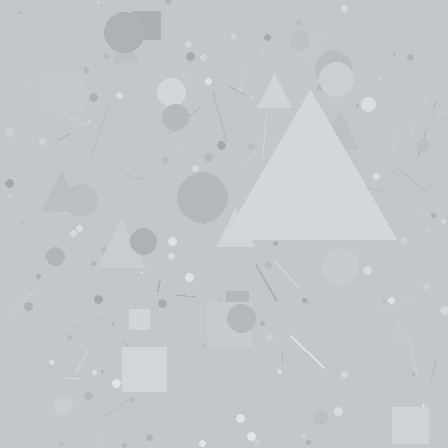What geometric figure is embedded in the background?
A triangle is embedded in the background.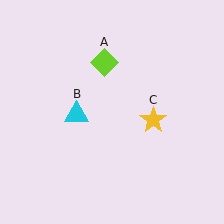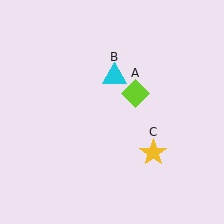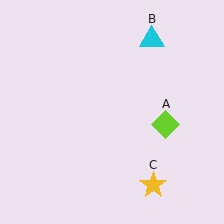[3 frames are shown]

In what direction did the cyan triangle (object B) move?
The cyan triangle (object B) moved up and to the right.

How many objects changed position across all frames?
3 objects changed position: lime diamond (object A), cyan triangle (object B), yellow star (object C).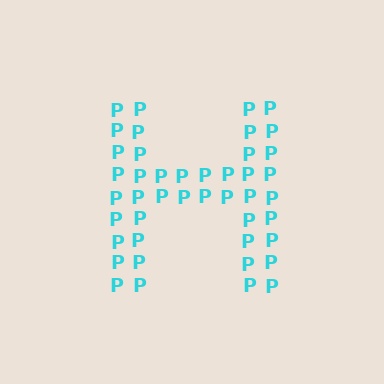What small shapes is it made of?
It is made of small letter P's.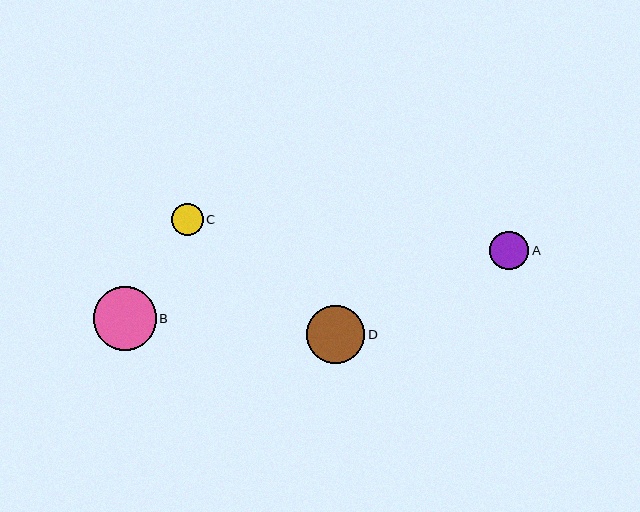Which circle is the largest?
Circle B is the largest with a size of approximately 63 pixels.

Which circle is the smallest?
Circle C is the smallest with a size of approximately 32 pixels.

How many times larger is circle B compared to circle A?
Circle B is approximately 1.6 times the size of circle A.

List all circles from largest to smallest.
From largest to smallest: B, D, A, C.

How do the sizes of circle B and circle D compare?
Circle B and circle D are approximately the same size.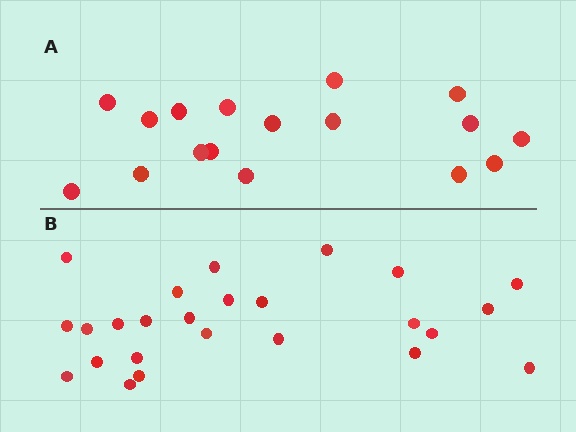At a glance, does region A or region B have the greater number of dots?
Region B (the bottom region) has more dots.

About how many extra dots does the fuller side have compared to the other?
Region B has roughly 8 or so more dots than region A.